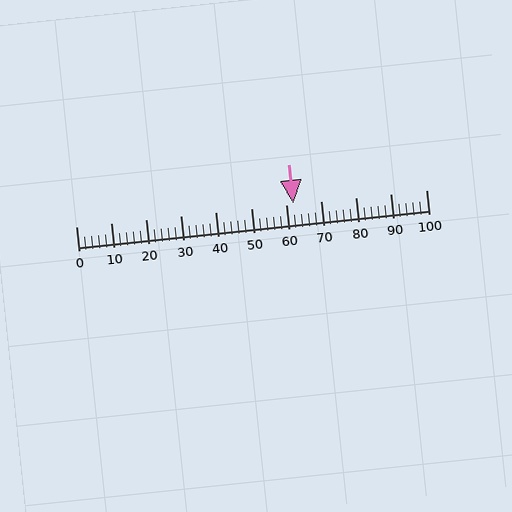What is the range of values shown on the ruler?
The ruler shows values from 0 to 100.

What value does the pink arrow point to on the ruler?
The pink arrow points to approximately 62.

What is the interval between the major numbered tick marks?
The major tick marks are spaced 10 units apart.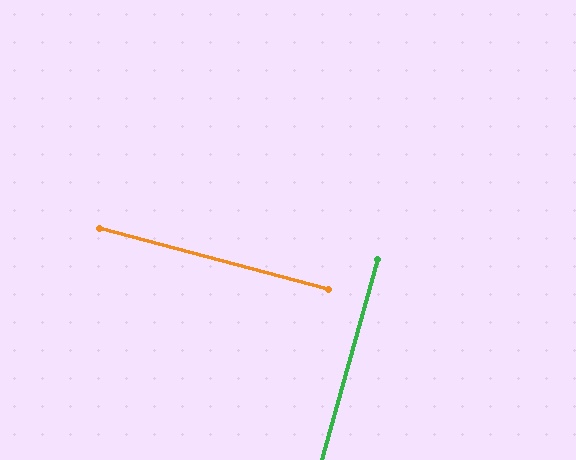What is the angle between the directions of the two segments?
Approximately 89 degrees.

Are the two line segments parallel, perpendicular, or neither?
Perpendicular — they meet at approximately 89°.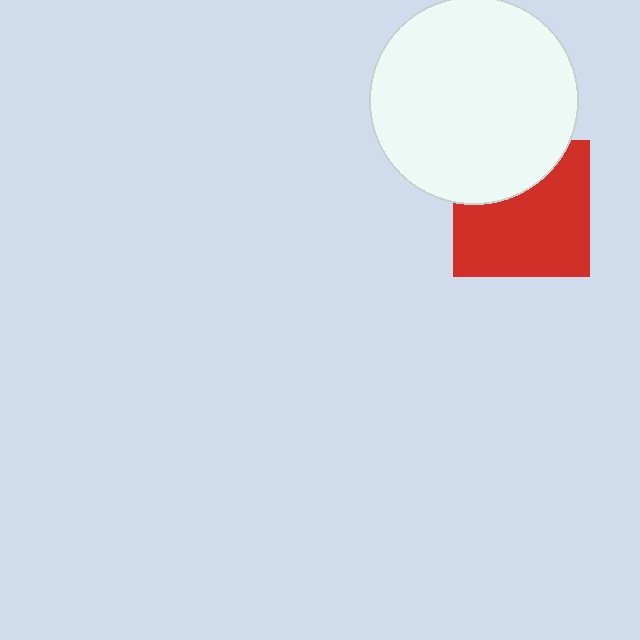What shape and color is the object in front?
The object in front is a white circle.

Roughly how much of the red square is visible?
Most of it is visible (roughly 68%).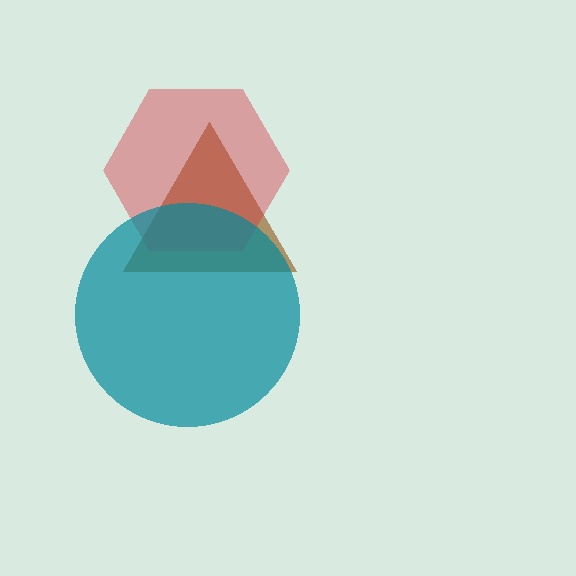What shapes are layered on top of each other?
The layered shapes are: a brown triangle, a red hexagon, a teal circle.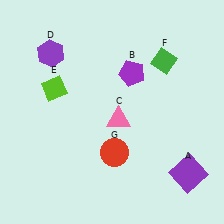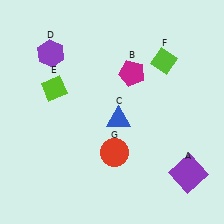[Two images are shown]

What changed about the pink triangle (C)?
In Image 1, C is pink. In Image 2, it changed to blue.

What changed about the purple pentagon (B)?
In Image 1, B is purple. In Image 2, it changed to magenta.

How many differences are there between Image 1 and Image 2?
There are 3 differences between the two images.